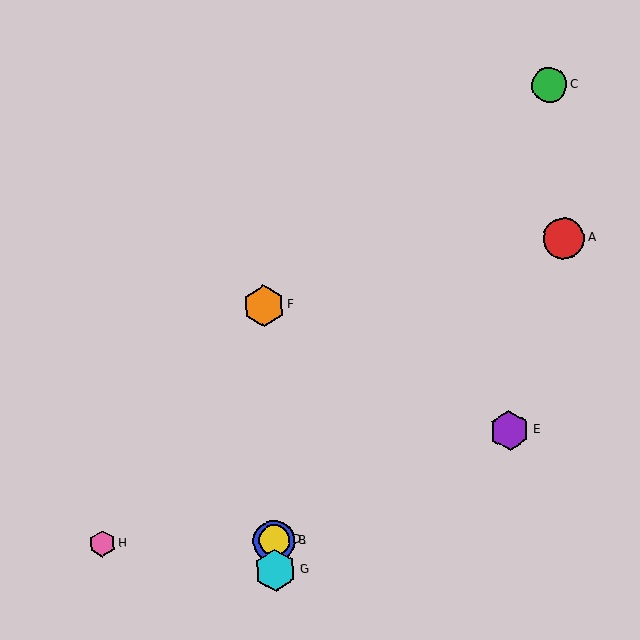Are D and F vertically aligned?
Yes, both are at x≈274.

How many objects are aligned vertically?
4 objects (B, D, F, G) are aligned vertically.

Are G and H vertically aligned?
No, G is at x≈275 and H is at x≈102.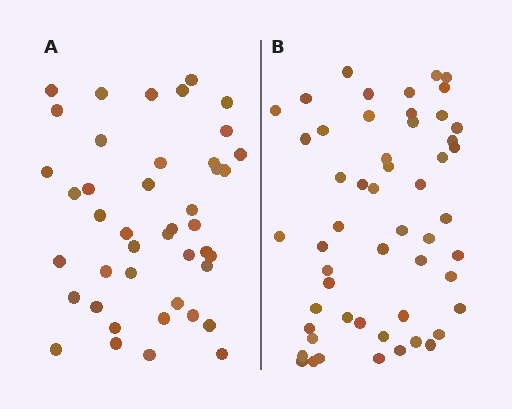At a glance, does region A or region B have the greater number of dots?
Region B (the right region) has more dots.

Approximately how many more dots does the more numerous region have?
Region B has roughly 10 or so more dots than region A.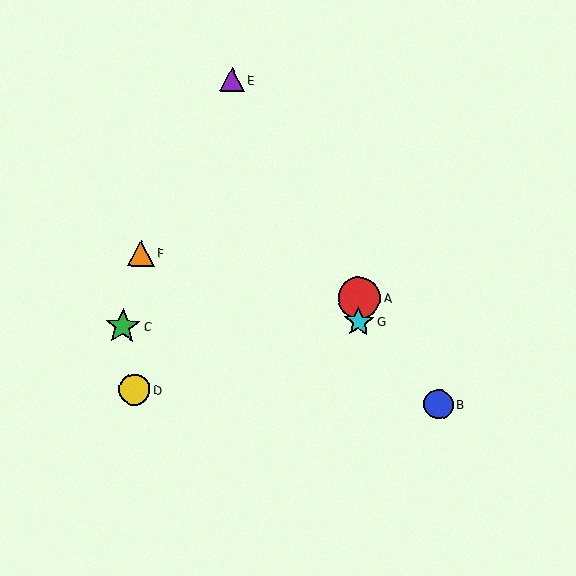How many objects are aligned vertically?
2 objects (A, G) are aligned vertically.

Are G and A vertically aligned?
Yes, both are at x≈359.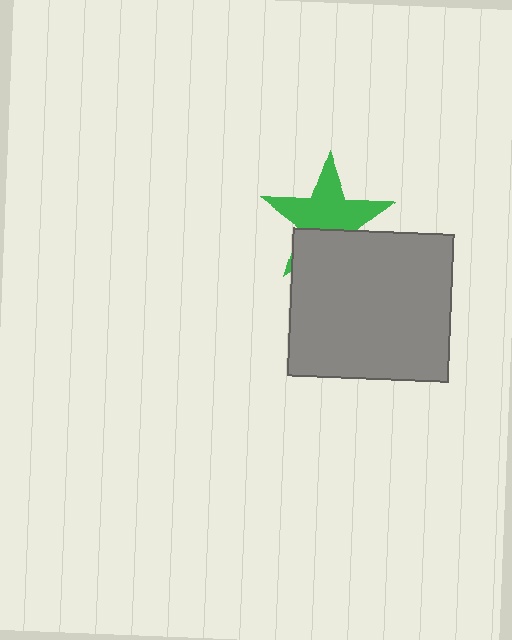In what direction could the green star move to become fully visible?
The green star could move up. That would shift it out from behind the gray rectangle entirely.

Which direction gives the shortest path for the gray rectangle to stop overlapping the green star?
Moving down gives the shortest separation.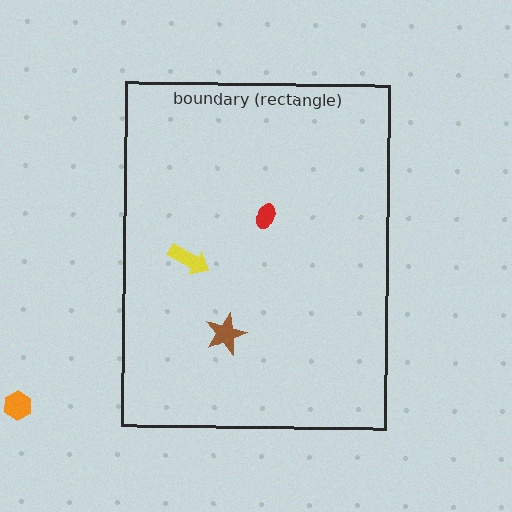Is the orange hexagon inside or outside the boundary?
Outside.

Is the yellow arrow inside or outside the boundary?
Inside.